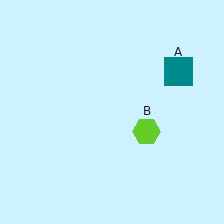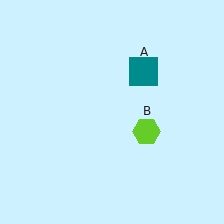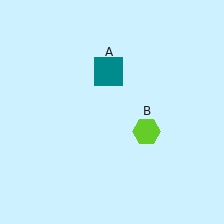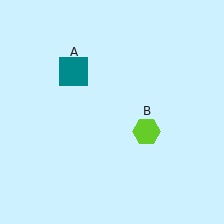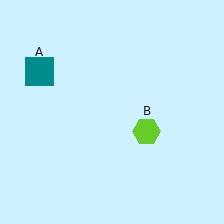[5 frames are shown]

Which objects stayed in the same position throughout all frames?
Lime hexagon (object B) remained stationary.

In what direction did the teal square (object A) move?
The teal square (object A) moved left.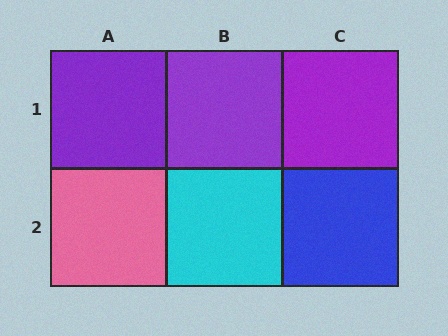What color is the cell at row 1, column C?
Purple.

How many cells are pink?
1 cell is pink.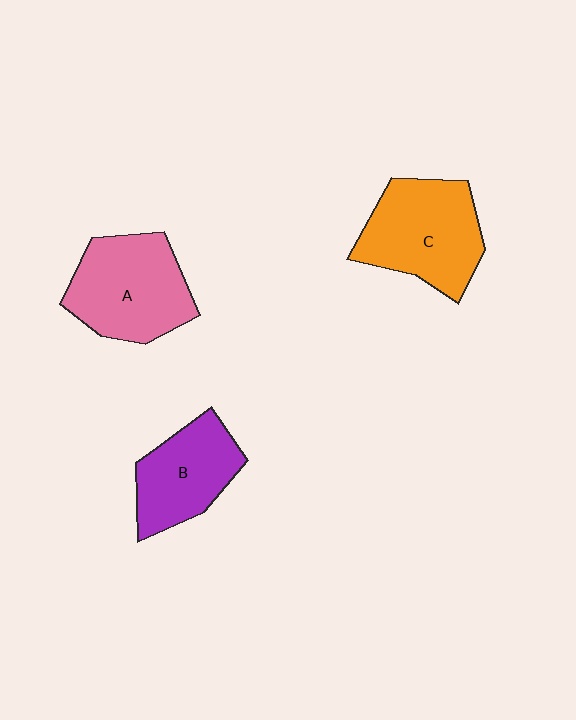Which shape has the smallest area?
Shape B (purple).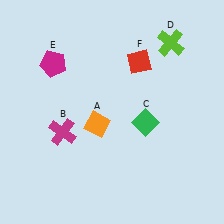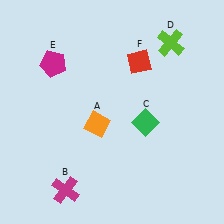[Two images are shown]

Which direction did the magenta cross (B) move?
The magenta cross (B) moved down.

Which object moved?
The magenta cross (B) moved down.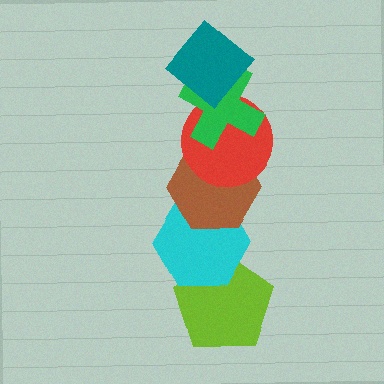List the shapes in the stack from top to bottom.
From top to bottom: the teal diamond, the green cross, the red circle, the brown hexagon, the cyan hexagon, the lime pentagon.